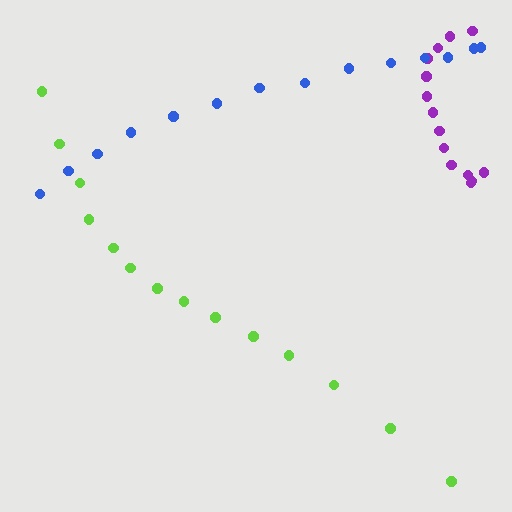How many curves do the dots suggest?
There are 3 distinct paths.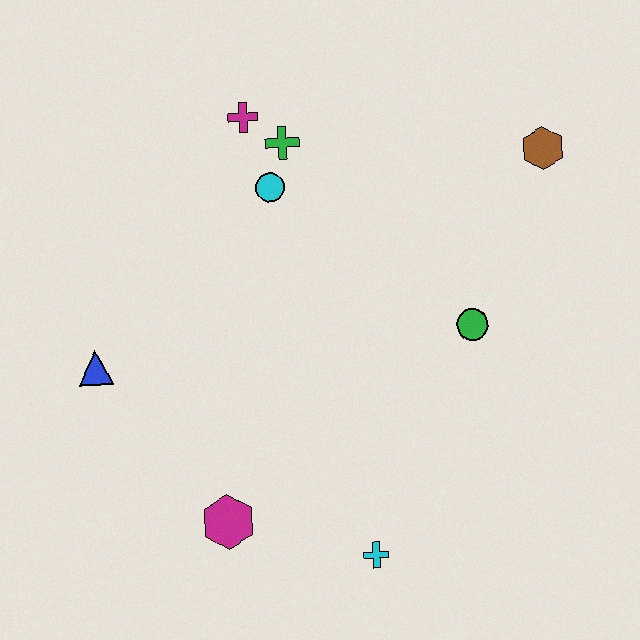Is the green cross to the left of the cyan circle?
No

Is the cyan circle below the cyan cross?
No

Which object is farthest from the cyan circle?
The cyan cross is farthest from the cyan circle.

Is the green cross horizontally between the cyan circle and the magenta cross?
No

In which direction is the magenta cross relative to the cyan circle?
The magenta cross is above the cyan circle.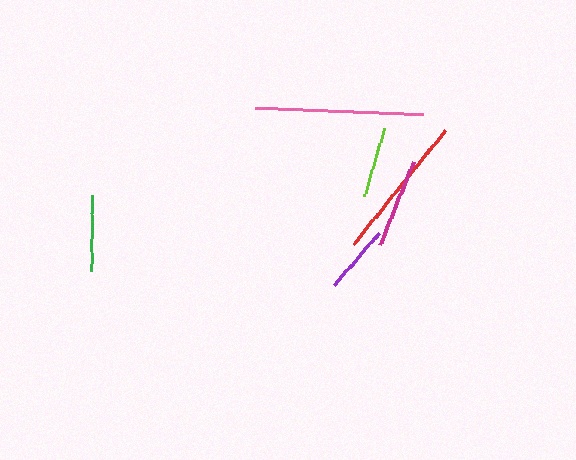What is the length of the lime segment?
The lime segment is approximately 72 pixels long.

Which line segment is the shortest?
The purple line is the shortest at approximately 70 pixels.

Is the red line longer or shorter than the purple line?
The red line is longer than the purple line.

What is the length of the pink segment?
The pink segment is approximately 168 pixels long.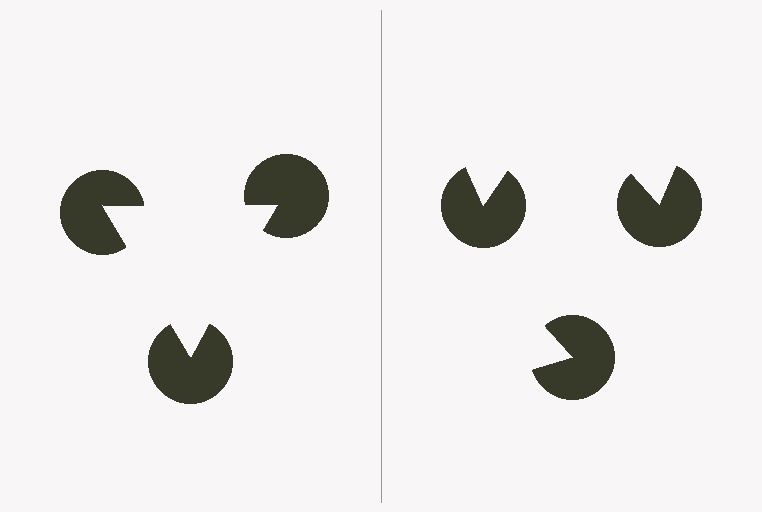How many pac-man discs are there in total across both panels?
6 — 3 on each side.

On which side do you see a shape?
An illusory triangle appears on the left side. On the right side the wedge cuts are rotated, so no coherent shape forms.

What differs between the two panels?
The pac-man discs are positioned identically on both sides; only the wedge orientations differ. On the left they align to a triangle; on the right they are misaligned.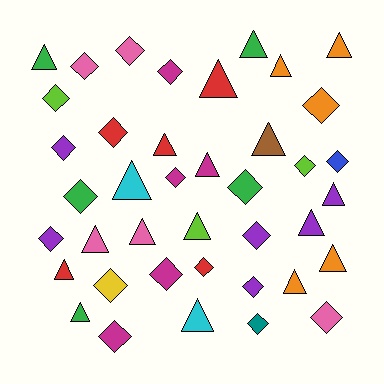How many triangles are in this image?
There are 19 triangles.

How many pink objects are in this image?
There are 5 pink objects.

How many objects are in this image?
There are 40 objects.